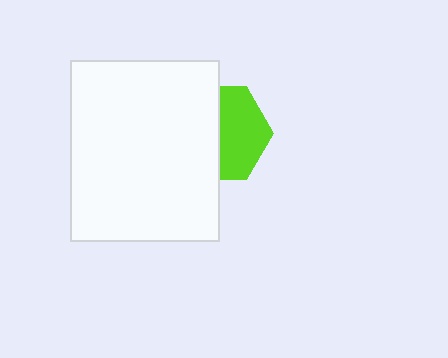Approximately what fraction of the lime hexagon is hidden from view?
Roughly 49% of the lime hexagon is hidden behind the white rectangle.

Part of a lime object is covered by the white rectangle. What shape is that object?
It is a hexagon.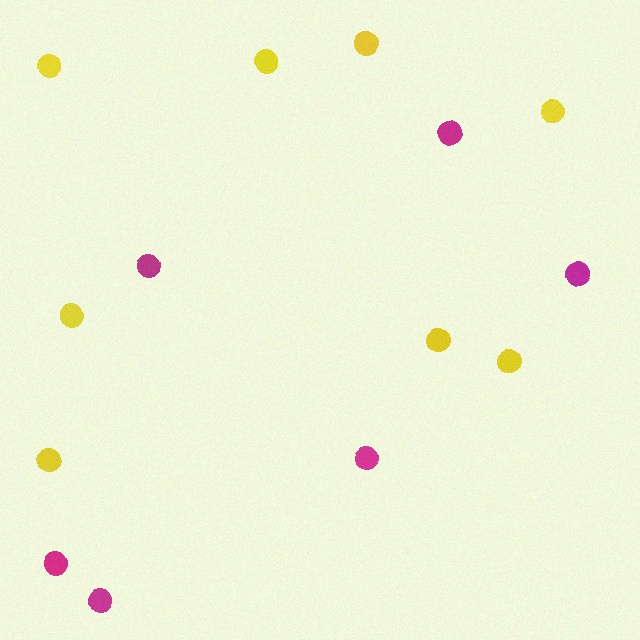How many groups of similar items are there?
There are 2 groups: one group of yellow circles (8) and one group of magenta circles (6).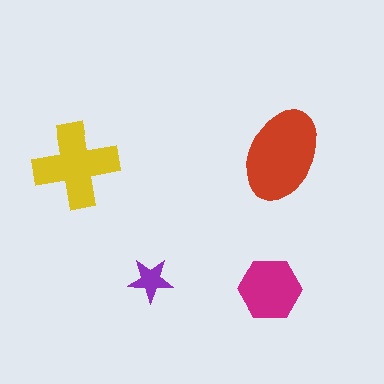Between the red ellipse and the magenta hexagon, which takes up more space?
The red ellipse.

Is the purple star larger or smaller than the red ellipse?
Smaller.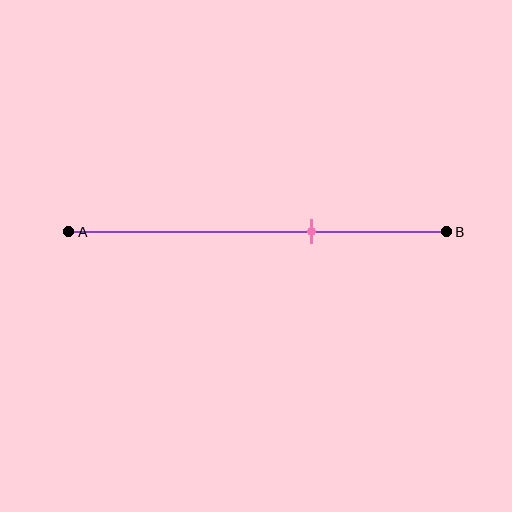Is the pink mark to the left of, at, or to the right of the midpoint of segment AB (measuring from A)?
The pink mark is to the right of the midpoint of segment AB.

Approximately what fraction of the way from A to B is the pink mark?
The pink mark is approximately 65% of the way from A to B.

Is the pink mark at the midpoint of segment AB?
No, the mark is at about 65% from A, not at the 50% midpoint.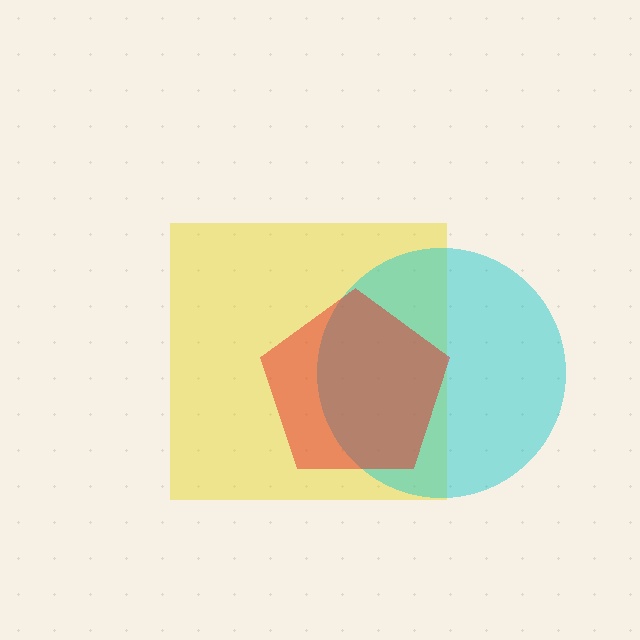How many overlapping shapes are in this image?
There are 3 overlapping shapes in the image.